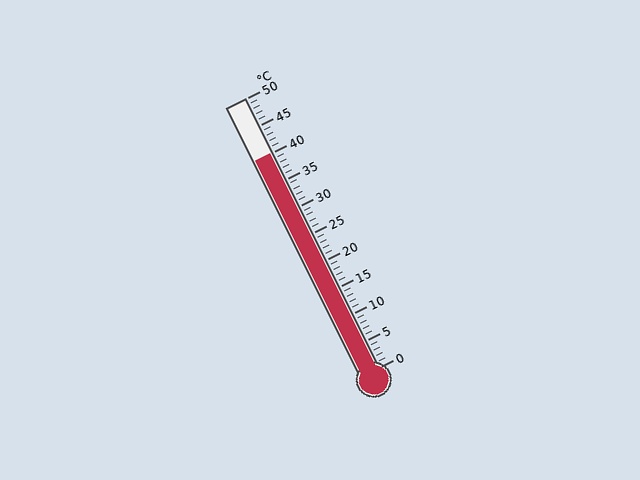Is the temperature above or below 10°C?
The temperature is above 10°C.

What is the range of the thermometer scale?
The thermometer scale ranges from 0°C to 50°C.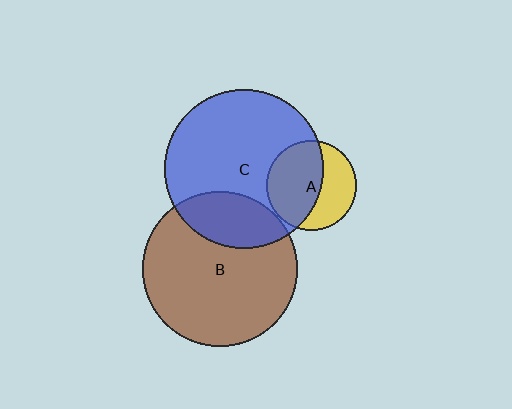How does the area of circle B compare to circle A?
Approximately 3.0 times.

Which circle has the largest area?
Circle C (blue).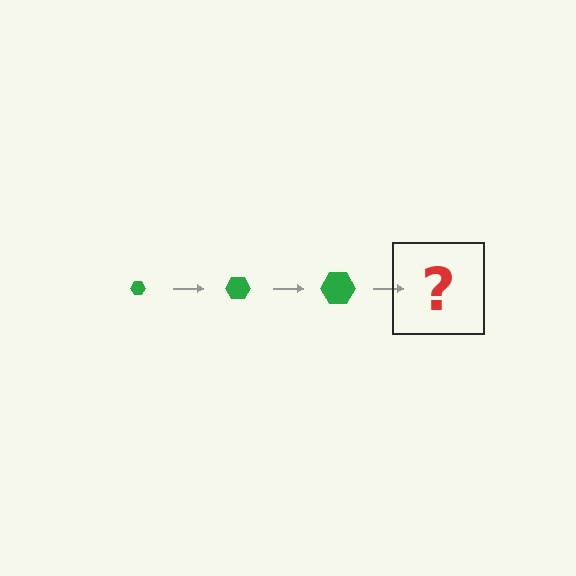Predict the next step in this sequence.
The next step is a green hexagon, larger than the previous one.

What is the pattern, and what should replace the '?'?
The pattern is that the hexagon gets progressively larger each step. The '?' should be a green hexagon, larger than the previous one.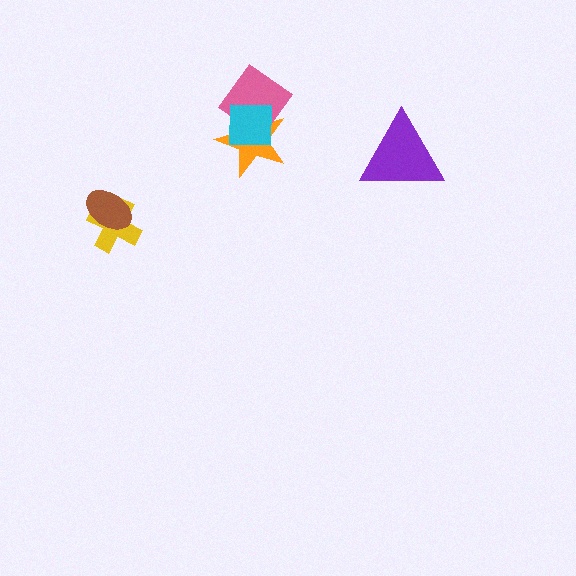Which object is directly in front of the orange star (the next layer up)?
The pink diamond is directly in front of the orange star.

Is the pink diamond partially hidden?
Yes, it is partially covered by another shape.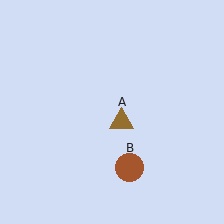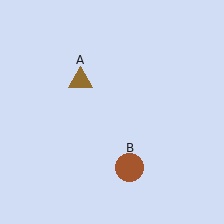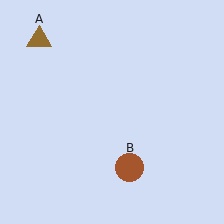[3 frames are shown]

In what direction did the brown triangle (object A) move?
The brown triangle (object A) moved up and to the left.